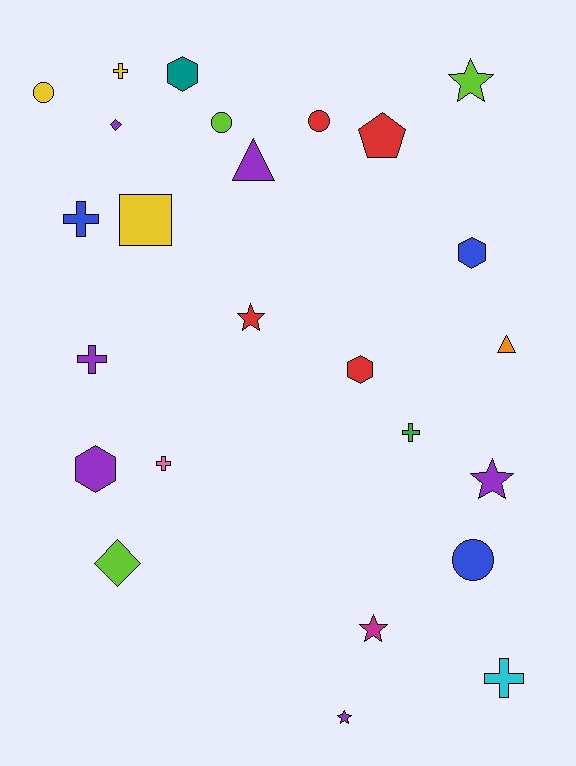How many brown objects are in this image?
There are no brown objects.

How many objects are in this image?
There are 25 objects.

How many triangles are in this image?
There are 2 triangles.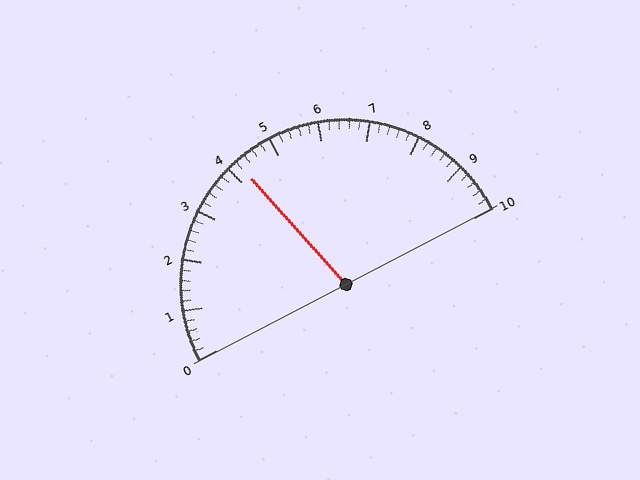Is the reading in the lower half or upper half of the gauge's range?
The reading is in the lower half of the range (0 to 10).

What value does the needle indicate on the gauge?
The needle indicates approximately 4.2.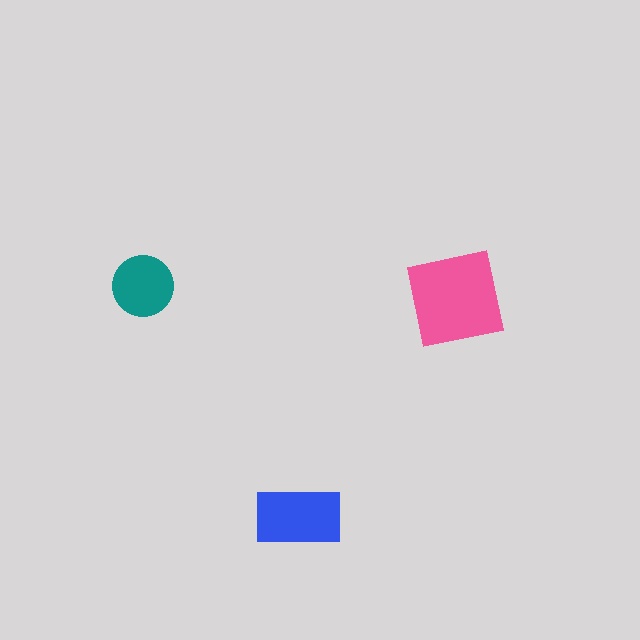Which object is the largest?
The pink square.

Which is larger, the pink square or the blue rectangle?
The pink square.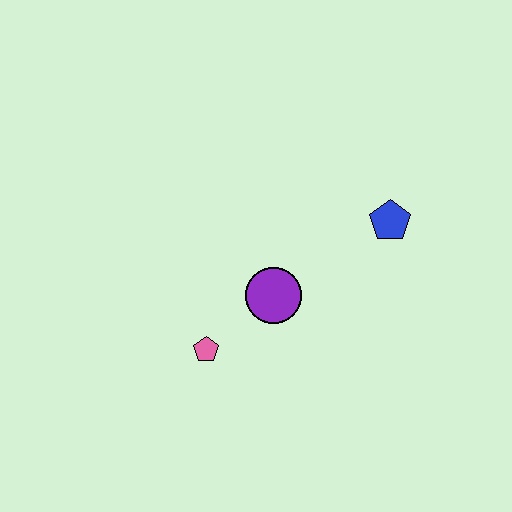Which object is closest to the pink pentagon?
The purple circle is closest to the pink pentagon.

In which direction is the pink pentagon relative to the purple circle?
The pink pentagon is to the left of the purple circle.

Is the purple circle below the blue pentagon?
Yes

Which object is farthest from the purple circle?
The blue pentagon is farthest from the purple circle.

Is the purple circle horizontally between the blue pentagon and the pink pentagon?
Yes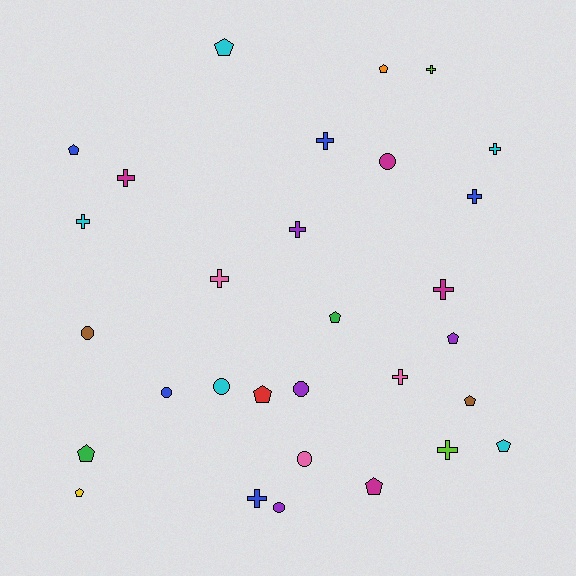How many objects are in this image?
There are 30 objects.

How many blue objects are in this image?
There are 5 blue objects.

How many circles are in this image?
There are 7 circles.